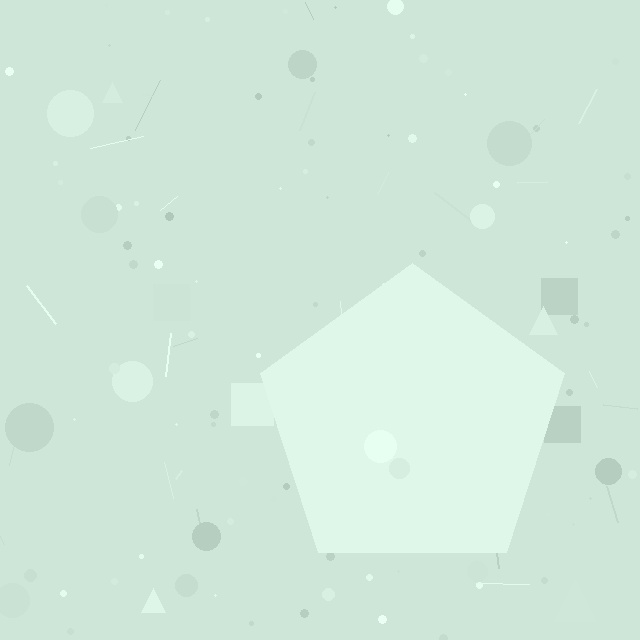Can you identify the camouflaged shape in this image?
The camouflaged shape is a pentagon.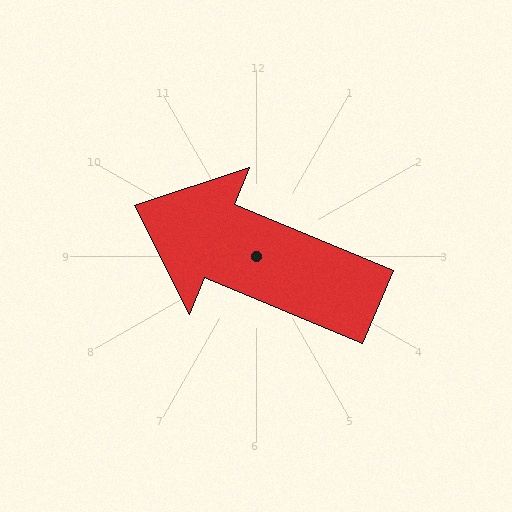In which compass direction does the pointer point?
Northwest.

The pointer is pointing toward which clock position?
Roughly 10 o'clock.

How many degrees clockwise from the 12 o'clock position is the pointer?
Approximately 293 degrees.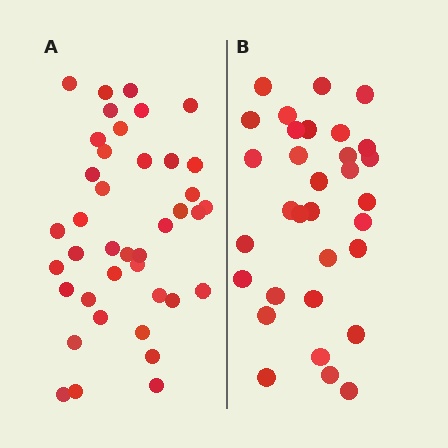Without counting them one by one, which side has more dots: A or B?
Region A (the left region) has more dots.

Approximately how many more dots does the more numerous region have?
Region A has roughly 8 or so more dots than region B.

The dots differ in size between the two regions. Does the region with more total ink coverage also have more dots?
No. Region B has more total ink coverage because its dots are larger, but region A actually contains more individual dots. Total area can be misleading — the number of items is what matters here.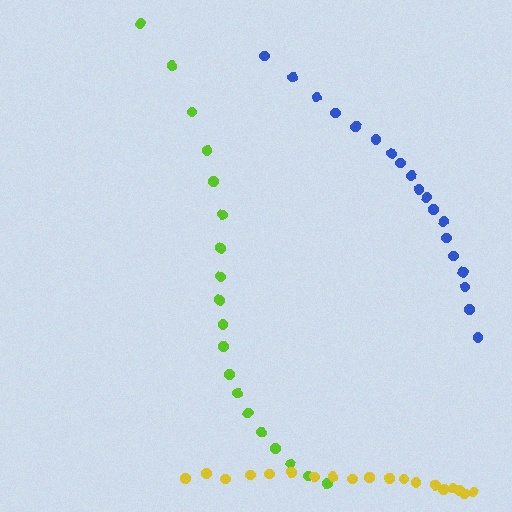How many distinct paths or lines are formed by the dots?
There are 3 distinct paths.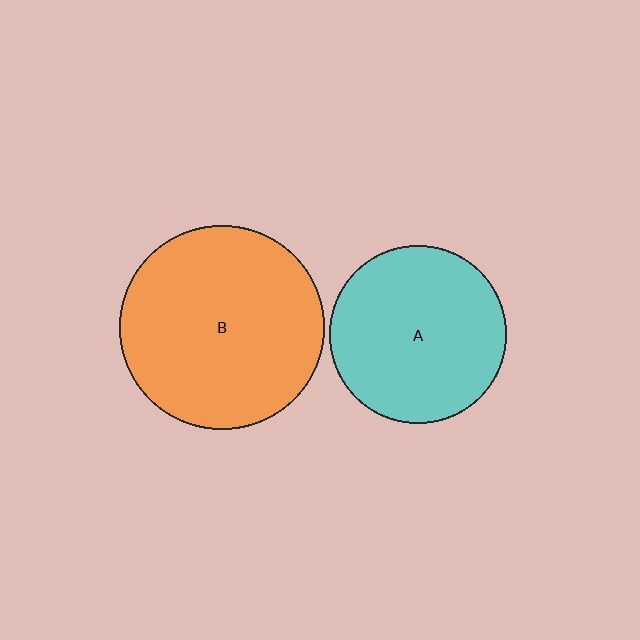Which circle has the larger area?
Circle B (orange).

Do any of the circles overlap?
No, none of the circles overlap.